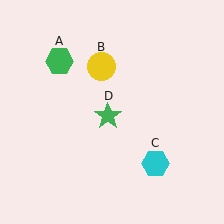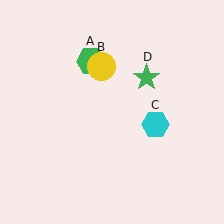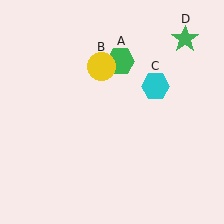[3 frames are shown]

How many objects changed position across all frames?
3 objects changed position: green hexagon (object A), cyan hexagon (object C), green star (object D).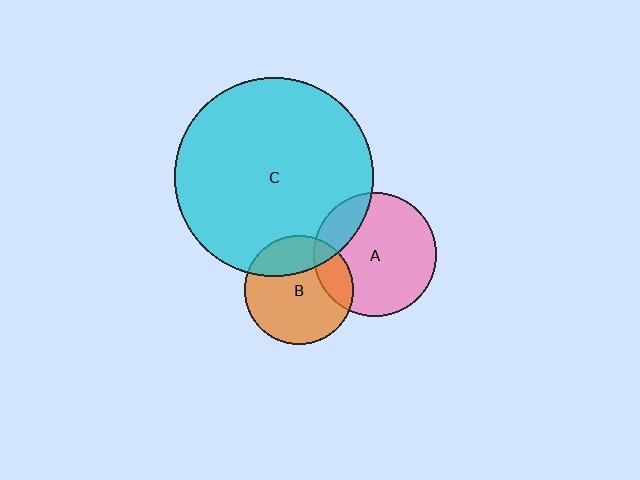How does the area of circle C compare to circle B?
Approximately 3.4 times.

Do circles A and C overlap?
Yes.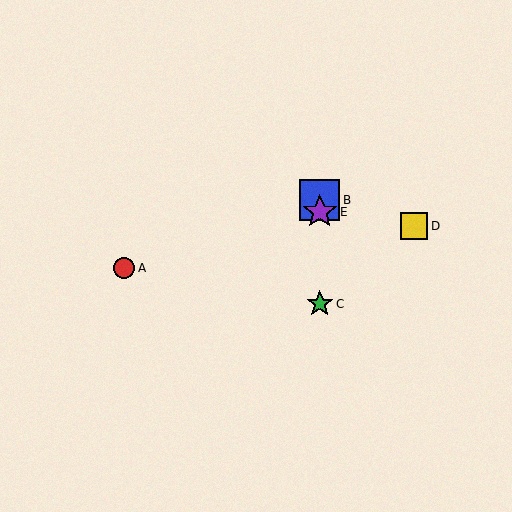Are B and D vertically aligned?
No, B is at x≈320 and D is at x≈414.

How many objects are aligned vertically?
3 objects (B, C, E) are aligned vertically.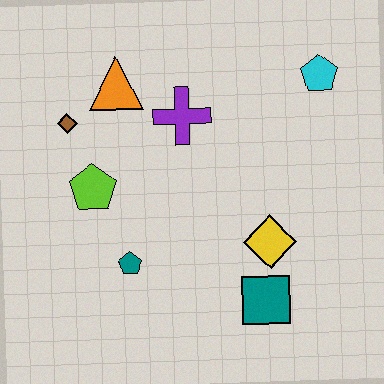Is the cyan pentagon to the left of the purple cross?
No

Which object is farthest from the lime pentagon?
The cyan pentagon is farthest from the lime pentagon.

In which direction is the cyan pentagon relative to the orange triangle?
The cyan pentagon is to the right of the orange triangle.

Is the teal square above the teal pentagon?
No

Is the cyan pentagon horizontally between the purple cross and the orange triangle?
No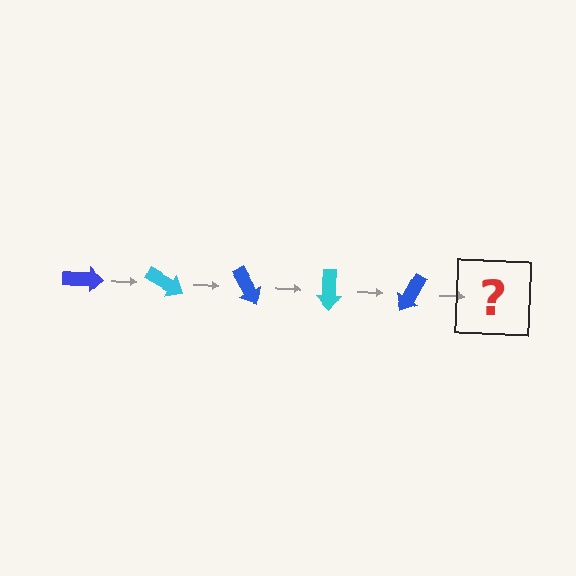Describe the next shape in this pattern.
It should be a cyan arrow, rotated 150 degrees from the start.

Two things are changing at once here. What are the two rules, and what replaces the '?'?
The two rules are that it rotates 30 degrees each step and the color cycles through blue and cyan. The '?' should be a cyan arrow, rotated 150 degrees from the start.